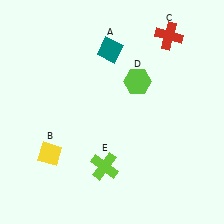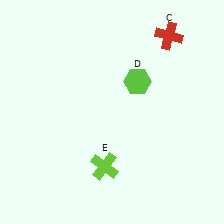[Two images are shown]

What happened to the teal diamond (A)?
The teal diamond (A) was removed in Image 2. It was in the top-left area of Image 1.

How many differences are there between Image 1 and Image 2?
There are 2 differences between the two images.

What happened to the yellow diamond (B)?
The yellow diamond (B) was removed in Image 2. It was in the bottom-left area of Image 1.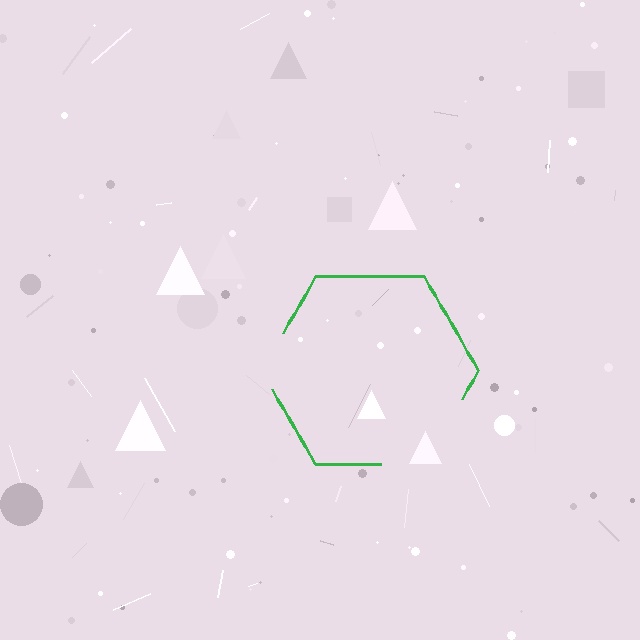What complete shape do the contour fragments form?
The contour fragments form a hexagon.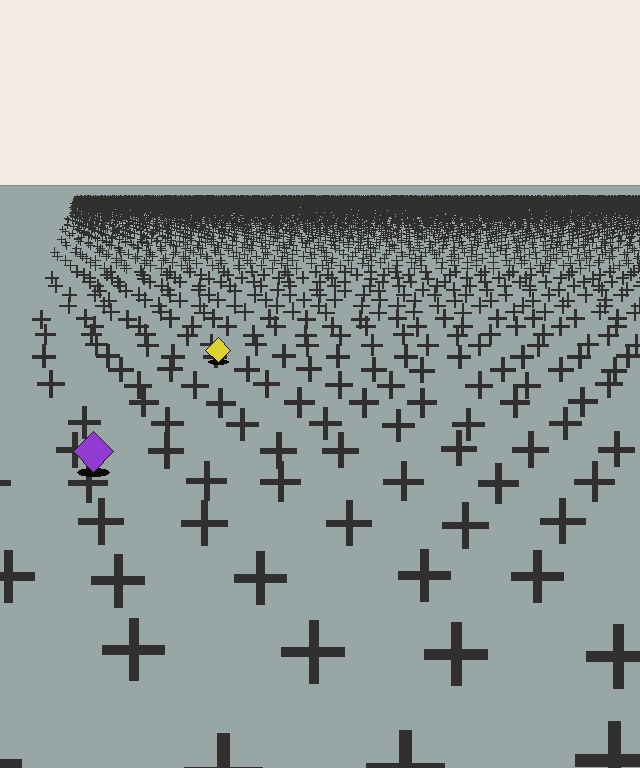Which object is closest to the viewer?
The purple diamond is closest. The texture marks near it are larger and more spread out.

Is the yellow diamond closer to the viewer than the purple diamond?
No. The purple diamond is closer — you can tell from the texture gradient: the ground texture is coarser near it.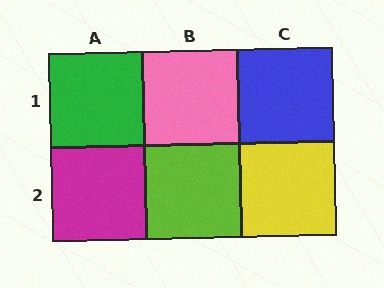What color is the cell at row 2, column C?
Yellow.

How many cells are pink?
1 cell is pink.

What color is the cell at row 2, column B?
Lime.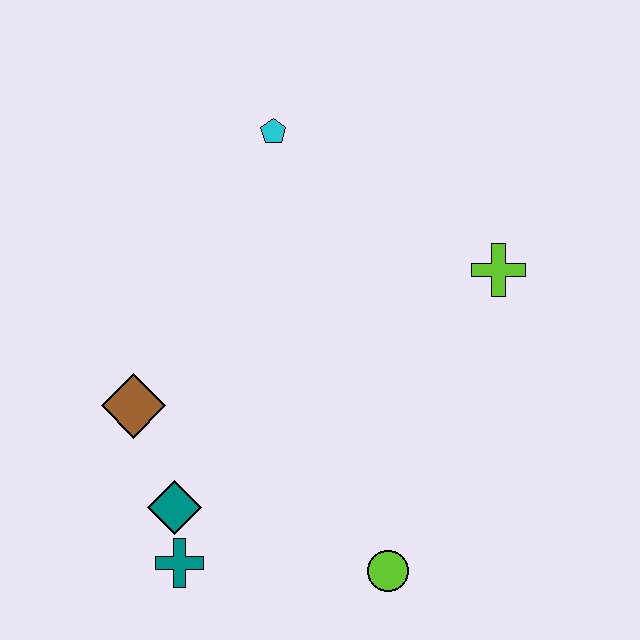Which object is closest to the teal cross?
The teal diamond is closest to the teal cross.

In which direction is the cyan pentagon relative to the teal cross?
The cyan pentagon is above the teal cross.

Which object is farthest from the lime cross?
The teal cross is farthest from the lime cross.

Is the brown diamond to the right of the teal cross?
No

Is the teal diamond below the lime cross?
Yes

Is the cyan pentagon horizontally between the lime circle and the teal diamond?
Yes